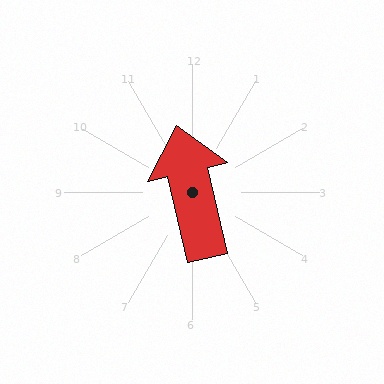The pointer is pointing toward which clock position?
Roughly 12 o'clock.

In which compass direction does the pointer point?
North.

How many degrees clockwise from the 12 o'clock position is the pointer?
Approximately 347 degrees.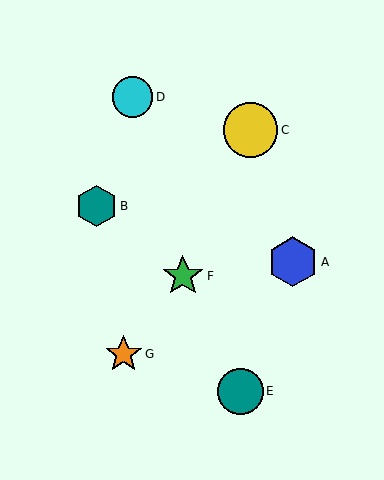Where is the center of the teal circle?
The center of the teal circle is at (240, 391).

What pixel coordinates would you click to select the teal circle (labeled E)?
Click at (240, 391) to select the teal circle E.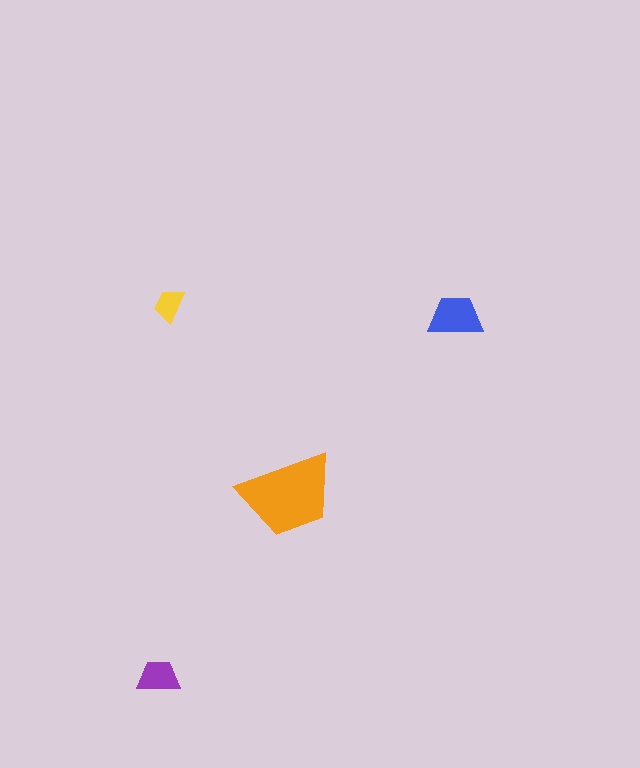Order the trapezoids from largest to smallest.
the orange one, the blue one, the purple one, the yellow one.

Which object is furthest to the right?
The blue trapezoid is rightmost.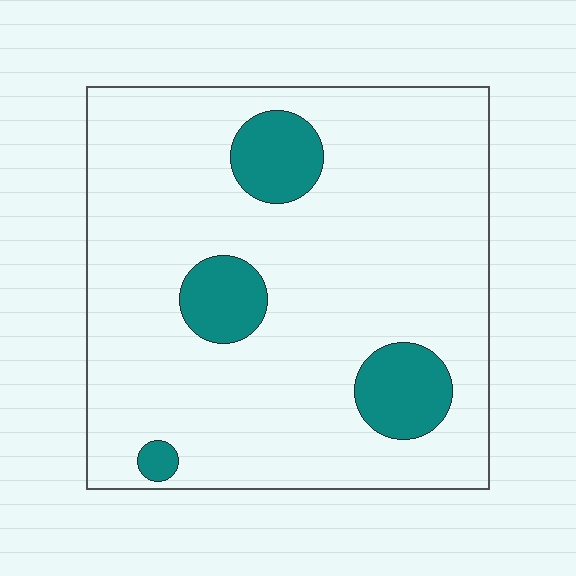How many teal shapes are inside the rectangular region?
4.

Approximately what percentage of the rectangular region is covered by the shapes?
Approximately 15%.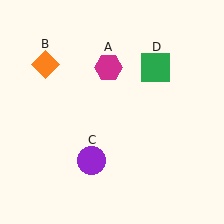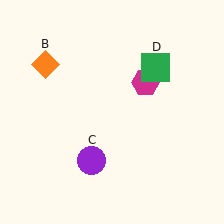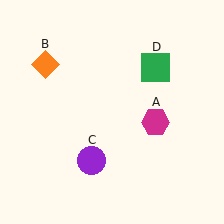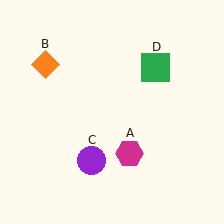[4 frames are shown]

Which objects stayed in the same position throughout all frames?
Orange diamond (object B) and purple circle (object C) and green square (object D) remained stationary.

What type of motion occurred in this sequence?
The magenta hexagon (object A) rotated clockwise around the center of the scene.